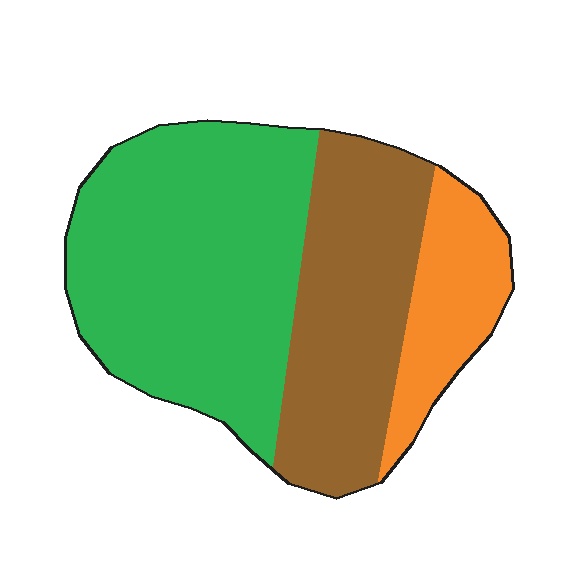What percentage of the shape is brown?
Brown covers 33% of the shape.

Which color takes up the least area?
Orange, at roughly 15%.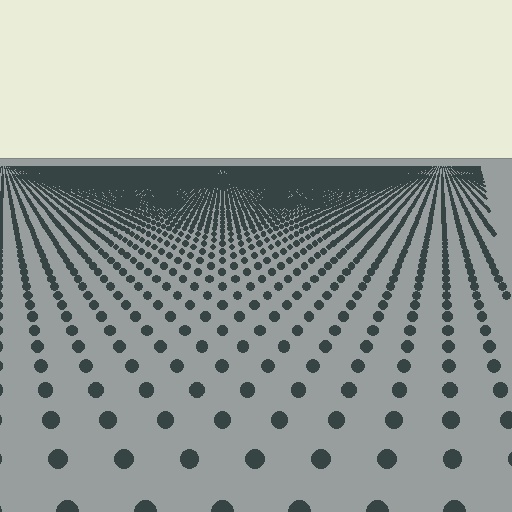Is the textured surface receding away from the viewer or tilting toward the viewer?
The surface is receding away from the viewer. Texture elements get smaller and denser toward the top.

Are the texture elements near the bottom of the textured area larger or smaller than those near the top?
Larger. Near the bottom, elements are closer to the viewer and appear at a bigger on-screen size.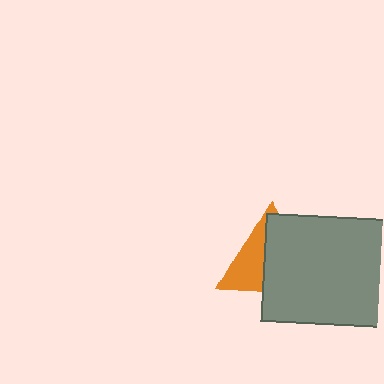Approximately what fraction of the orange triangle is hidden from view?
Roughly 57% of the orange triangle is hidden behind the gray rectangle.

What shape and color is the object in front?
The object in front is a gray rectangle.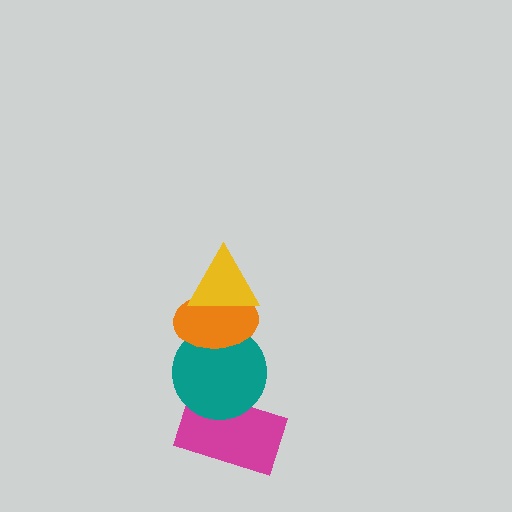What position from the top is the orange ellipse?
The orange ellipse is 2nd from the top.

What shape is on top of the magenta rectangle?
The teal circle is on top of the magenta rectangle.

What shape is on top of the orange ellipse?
The yellow triangle is on top of the orange ellipse.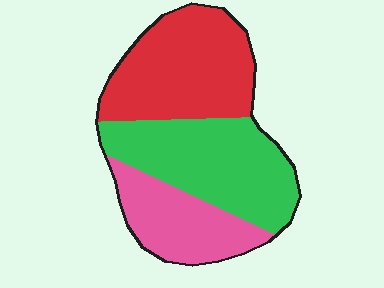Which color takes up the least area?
Pink, at roughly 25%.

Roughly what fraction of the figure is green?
Green takes up between a quarter and a half of the figure.